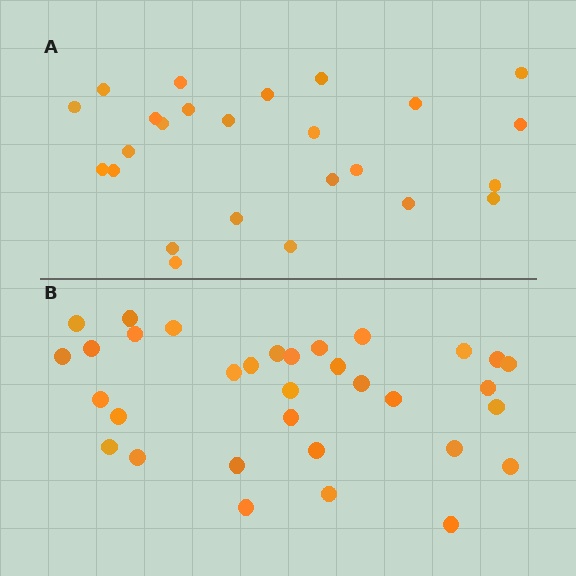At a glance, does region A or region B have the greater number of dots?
Region B (the bottom region) has more dots.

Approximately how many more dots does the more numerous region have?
Region B has roughly 8 or so more dots than region A.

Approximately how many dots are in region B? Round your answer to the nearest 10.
About 30 dots. (The exact count is 33, which rounds to 30.)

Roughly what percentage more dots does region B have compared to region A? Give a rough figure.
About 30% more.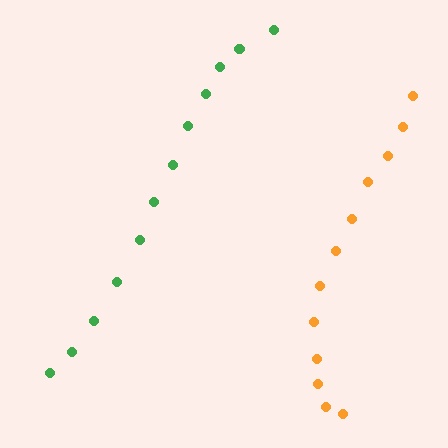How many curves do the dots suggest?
There are 2 distinct paths.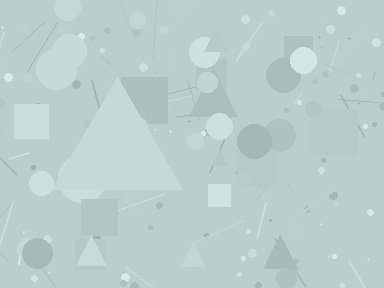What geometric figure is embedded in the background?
A triangle is embedded in the background.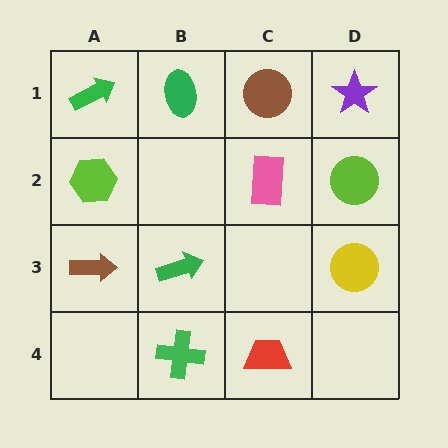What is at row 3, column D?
A yellow circle.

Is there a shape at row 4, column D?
No, that cell is empty.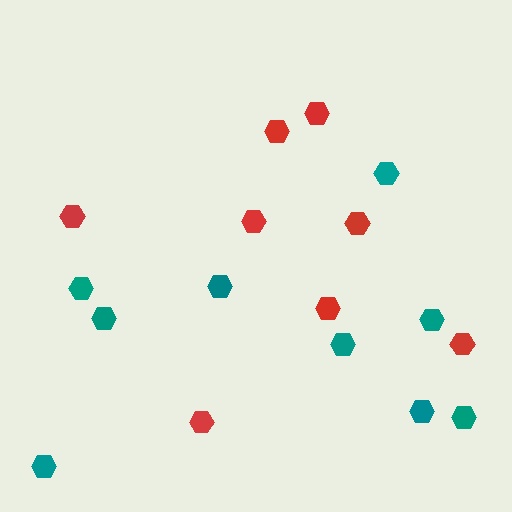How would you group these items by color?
There are 2 groups: one group of red hexagons (8) and one group of teal hexagons (9).